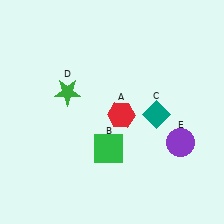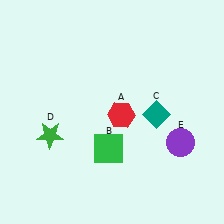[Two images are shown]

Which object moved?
The green star (D) moved down.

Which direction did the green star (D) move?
The green star (D) moved down.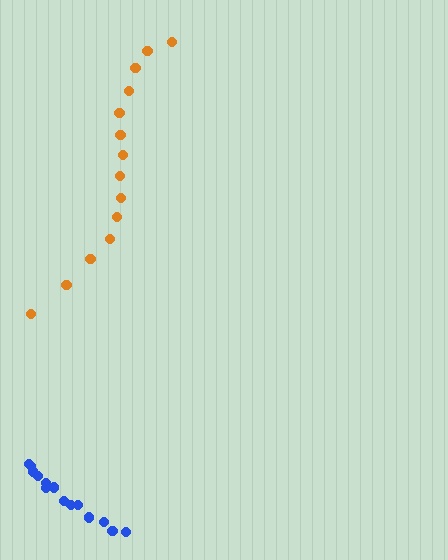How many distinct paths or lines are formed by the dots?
There are 2 distinct paths.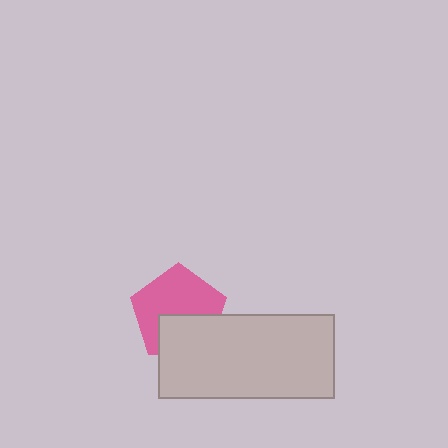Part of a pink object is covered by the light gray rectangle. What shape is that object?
It is a pentagon.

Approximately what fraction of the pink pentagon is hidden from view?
Roughly 38% of the pink pentagon is hidden behind the light gray rectangle.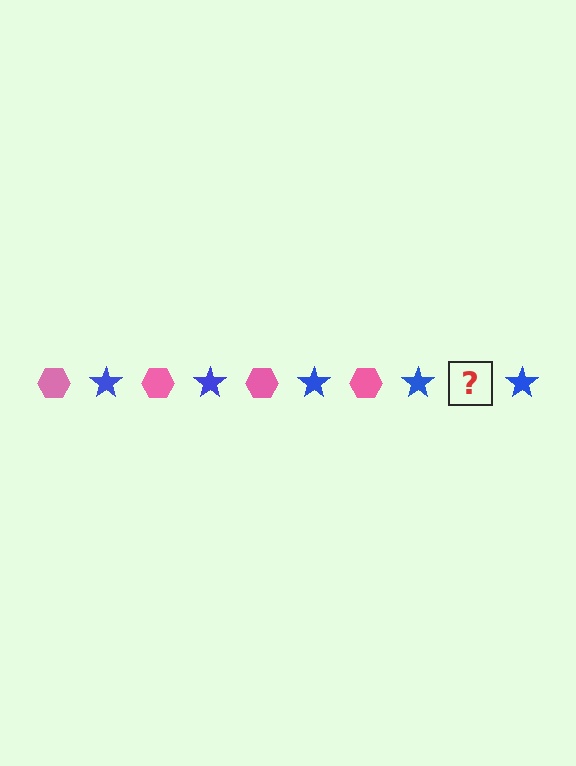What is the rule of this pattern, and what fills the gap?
The rule is that the pattern alternates between pink hexagon and blue star. The gap should be filled with a pink hexagon.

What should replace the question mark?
The question mark should be replaced with a pink hexagon.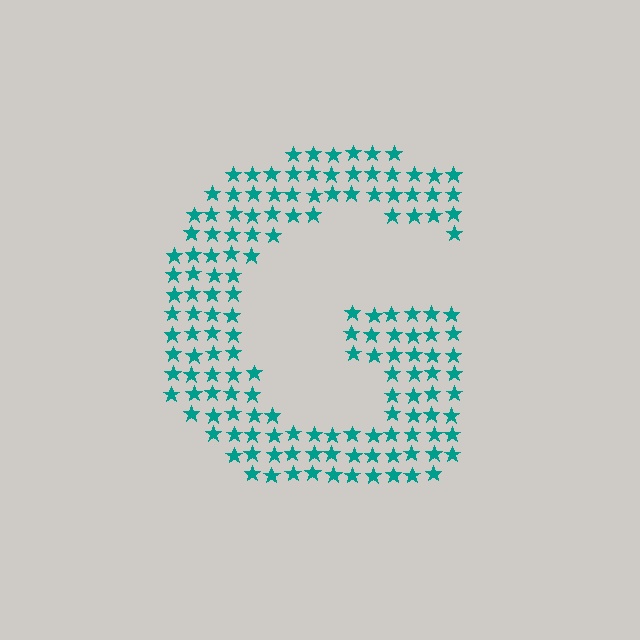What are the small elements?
The small elements are stars.